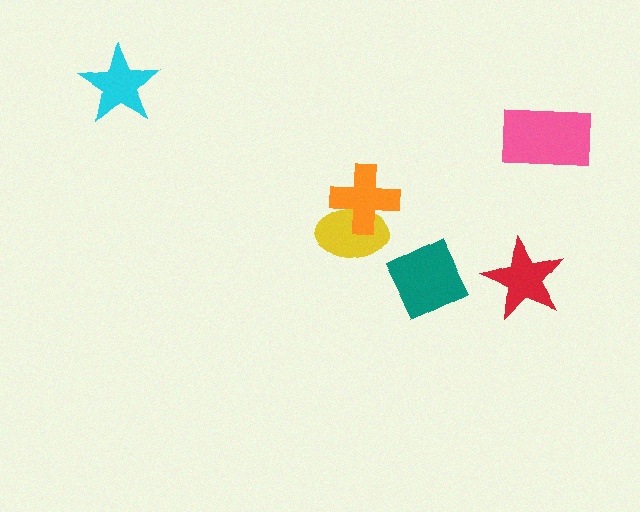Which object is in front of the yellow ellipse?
The orange cross is in front of the yellow ellipse.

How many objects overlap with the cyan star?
0 objects overlap with the cyan star.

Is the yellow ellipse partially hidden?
Yes, it is partially covered by another shape.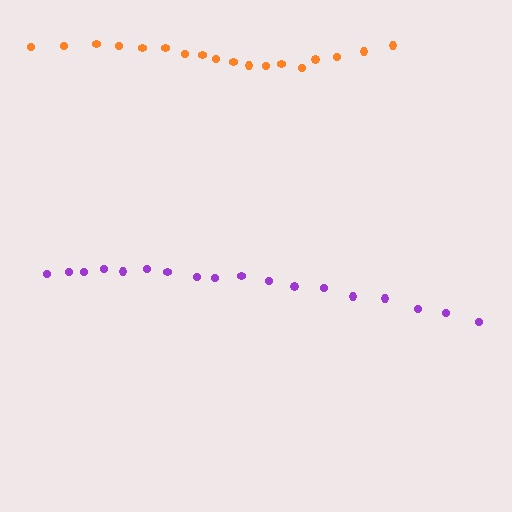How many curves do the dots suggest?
There are 2 distinct paths.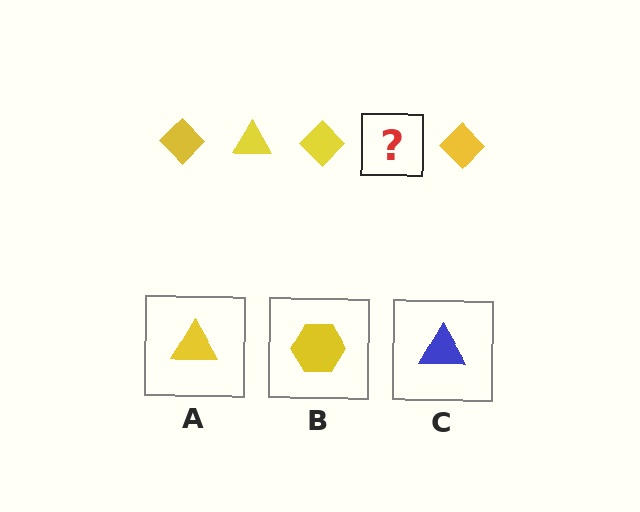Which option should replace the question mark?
Option A.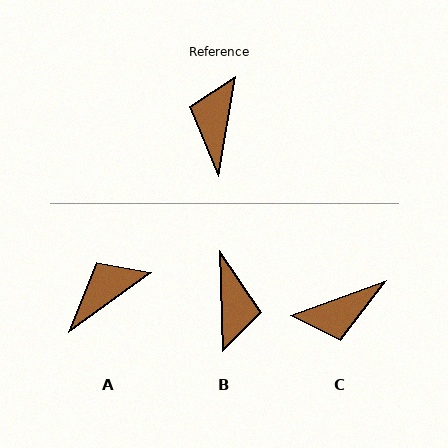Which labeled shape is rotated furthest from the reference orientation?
B, about 168 degrees away.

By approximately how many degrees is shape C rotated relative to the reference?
Approximately 120 degrees counter-clockwise.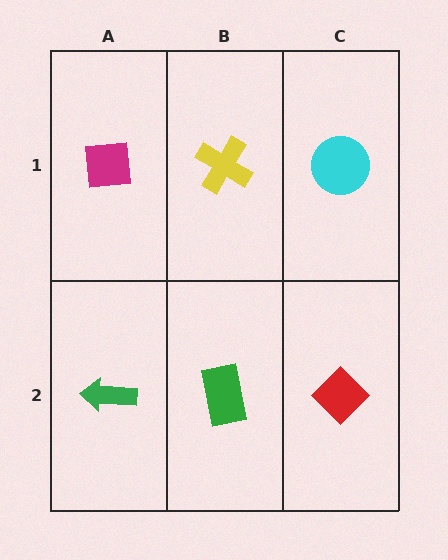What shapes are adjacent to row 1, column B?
A green rectangle (row 2, column B), a magenta square (row 1, column A), a cyan circle (row 1, column C).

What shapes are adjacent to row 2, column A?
A magenta square (row 1, column A), a green rectangle (row 2, column B).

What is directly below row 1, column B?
A green rectangle.